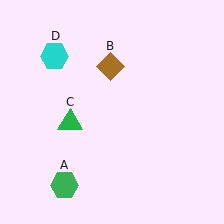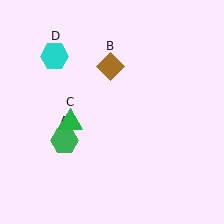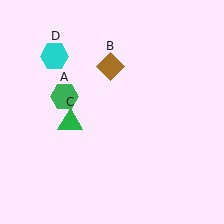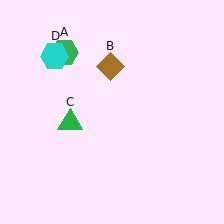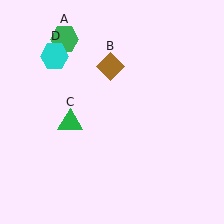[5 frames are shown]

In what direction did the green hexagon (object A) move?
The green hexagon (object A) moved up.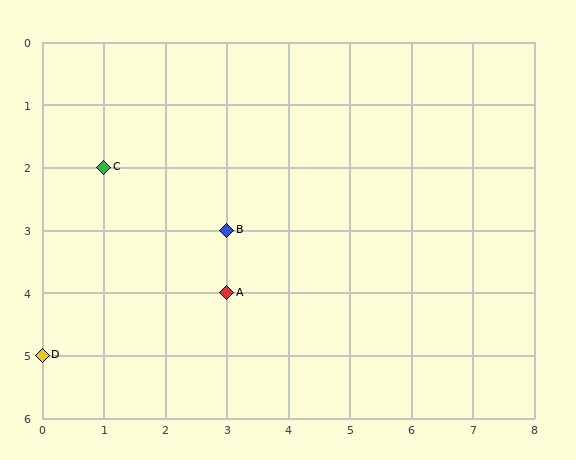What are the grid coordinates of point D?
Point D is at grid coordinates (0, 5).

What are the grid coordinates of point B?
Point B is at grid coordinates (3, 3).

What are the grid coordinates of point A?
Point A is at grid coordinates (3, 4).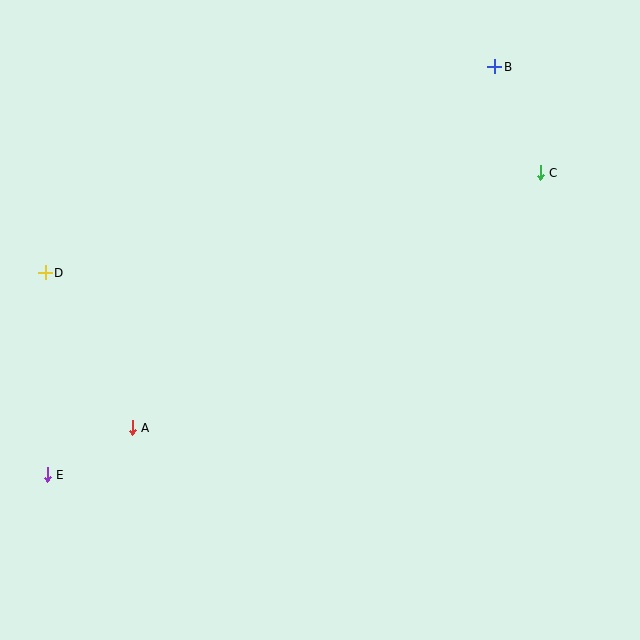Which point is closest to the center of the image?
Point A at (132, 428) is closest to the center.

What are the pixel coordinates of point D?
Point D is at (45, 273).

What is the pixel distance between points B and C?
The distance between B and C is 115 pixels.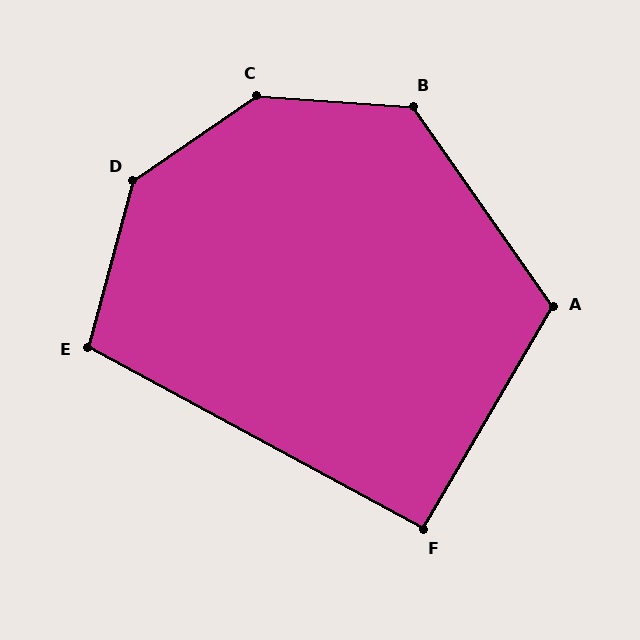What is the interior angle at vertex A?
Approximately 115 degrees (obtuse).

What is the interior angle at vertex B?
Approximately 129 degrees (obtuse).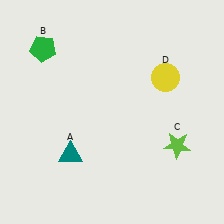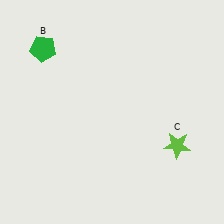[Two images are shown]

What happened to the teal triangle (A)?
The teal triangle (A) was removed in Image 2. It was in the bottom-left area of Image 1.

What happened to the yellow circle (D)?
The yellow circle (D) was removed in Image 2. It was in the top-right area of Image 1.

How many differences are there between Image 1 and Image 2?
There are 2 differences between the two images.